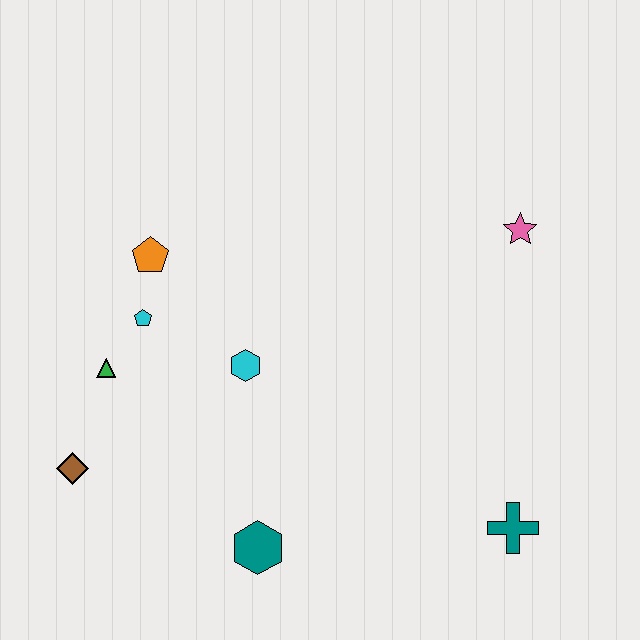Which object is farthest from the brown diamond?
The pink star is farthest from the brown diamond.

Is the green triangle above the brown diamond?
Yes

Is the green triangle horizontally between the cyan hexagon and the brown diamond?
Yes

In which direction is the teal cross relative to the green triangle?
The teal cross is to the right of the green triangle.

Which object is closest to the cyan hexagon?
The cyan pentagon is closest to the cyan hexagon.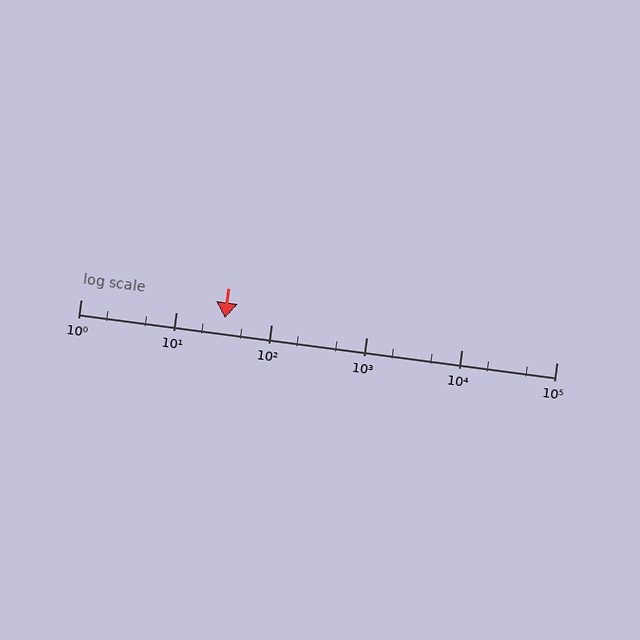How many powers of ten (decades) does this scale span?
The scale spans 5 decades, from 1 to 100000.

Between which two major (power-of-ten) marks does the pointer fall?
The pointer is between 10 and 100.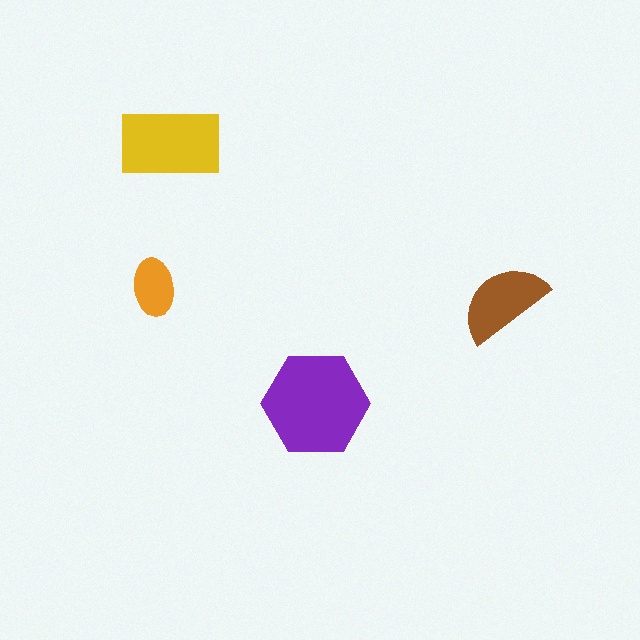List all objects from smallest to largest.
The orange ellipse, the brown semicircle, the yellow rectangle, the purple hexagon.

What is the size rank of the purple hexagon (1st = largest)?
1st.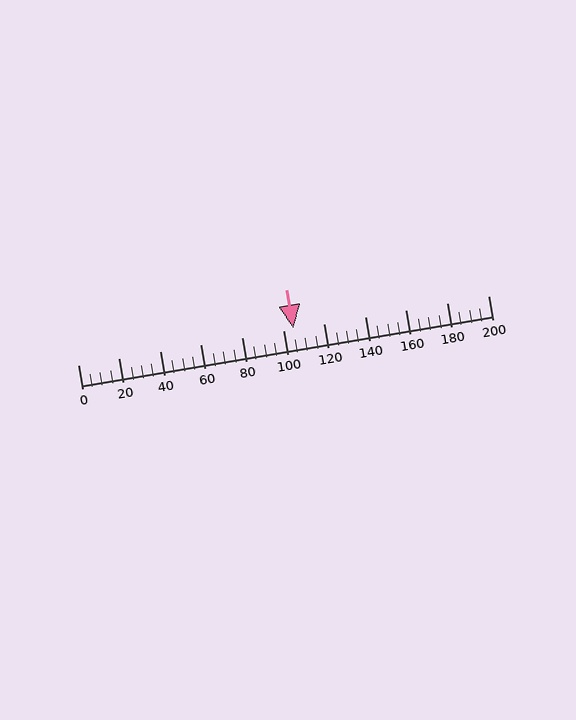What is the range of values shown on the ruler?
The ruler shows values from 0 to 200.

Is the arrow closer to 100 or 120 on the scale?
The arrow is closer to 100.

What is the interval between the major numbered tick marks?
The major tick marks are spaced 20 units apart.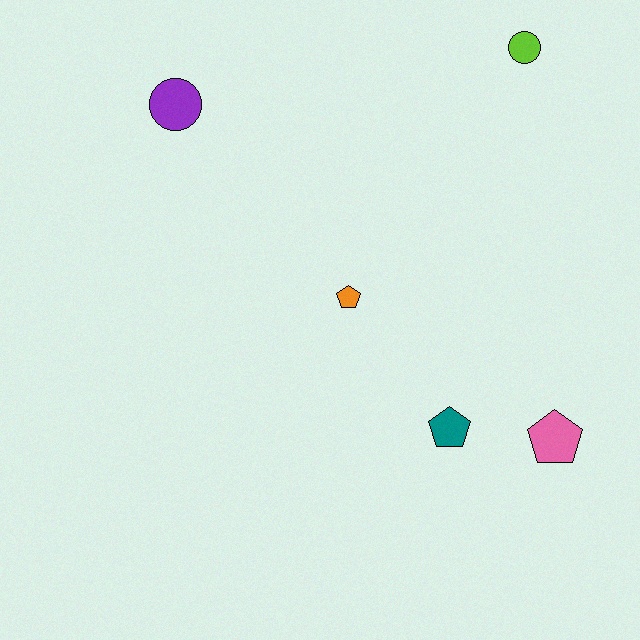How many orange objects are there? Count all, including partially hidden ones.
There is 1 orange object.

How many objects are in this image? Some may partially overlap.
There are 5 objects.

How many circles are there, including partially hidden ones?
There are 2 circles.